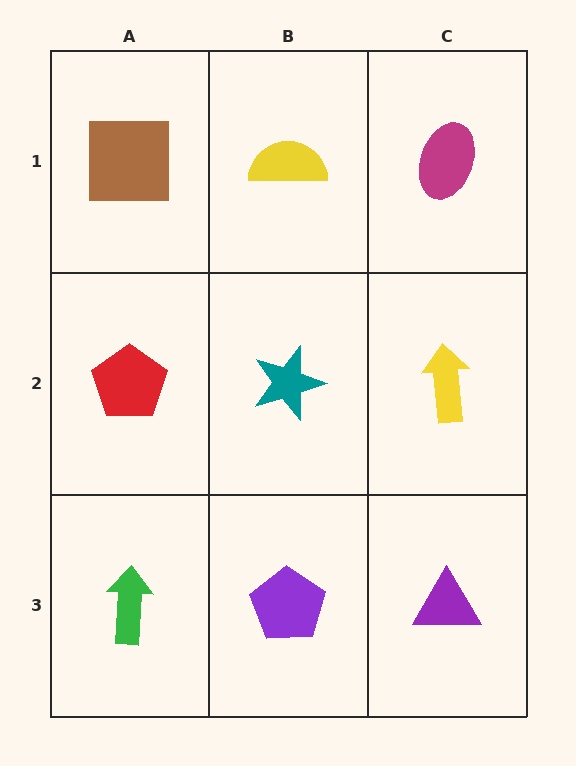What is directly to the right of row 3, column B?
A purple triangle.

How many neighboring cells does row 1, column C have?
2.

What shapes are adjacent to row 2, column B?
A yellow semicircle (row 1, column B), a purple pentagon (row 3, column B), a red pentagon (row 2, column A), a yellow arrow (row 2, column C).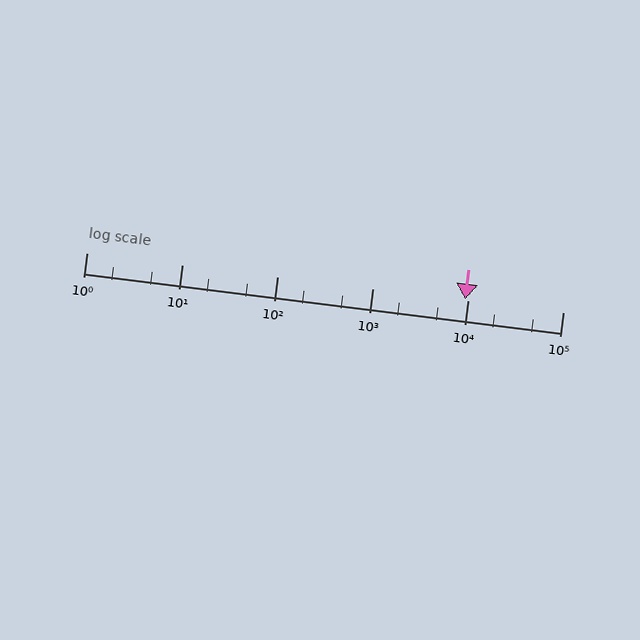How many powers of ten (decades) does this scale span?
The scale spans 5 decades, from 1 to 100000.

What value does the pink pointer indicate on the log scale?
The pointer indicates approximately 9400.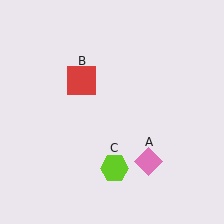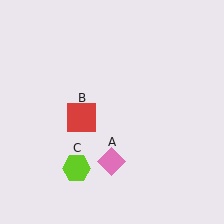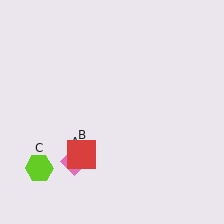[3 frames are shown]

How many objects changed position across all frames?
3 objects changed position: pink diamond (object A), red square (object B), lime hexagon (object C).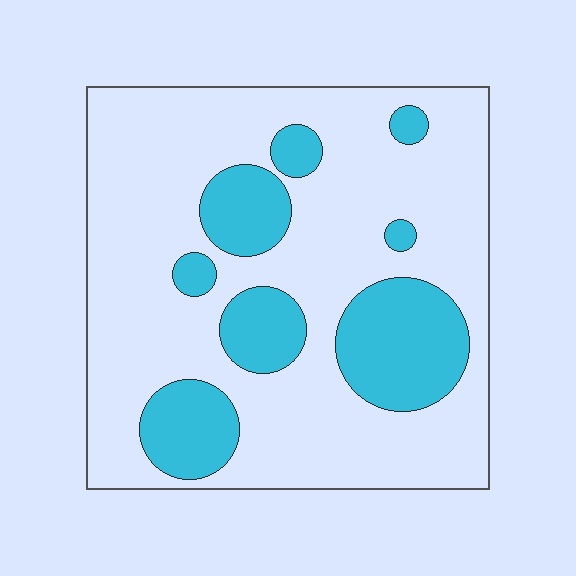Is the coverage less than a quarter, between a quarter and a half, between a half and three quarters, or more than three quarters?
Between a quarter and a half.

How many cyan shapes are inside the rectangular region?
8.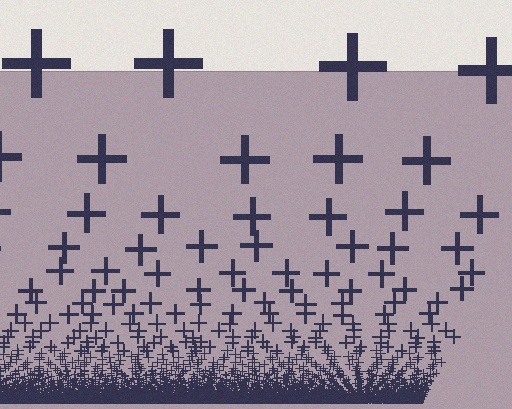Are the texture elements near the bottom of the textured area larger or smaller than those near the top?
Smaller. The gradient is inverted — elements near the bottom are smaller and denser.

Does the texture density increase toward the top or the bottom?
Density increases toward the bottom.